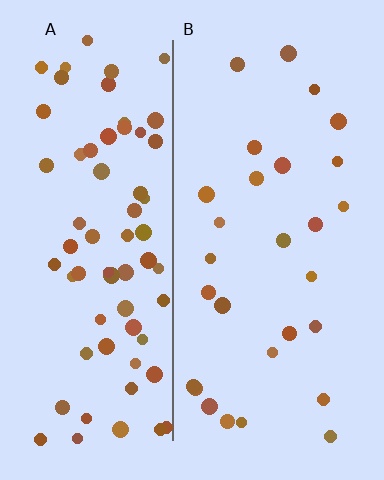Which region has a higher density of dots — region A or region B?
A (the left).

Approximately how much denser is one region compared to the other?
Approximately 2.4× — region A over region B.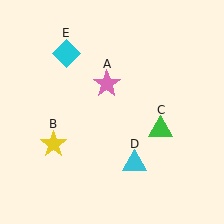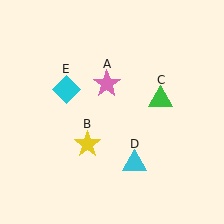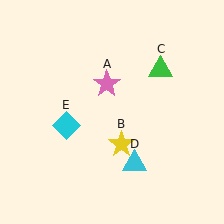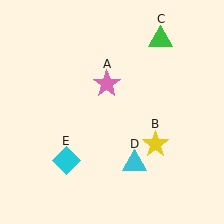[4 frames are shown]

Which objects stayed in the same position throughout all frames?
Pink star (object A) and cyan triangle (object D) remained stationary.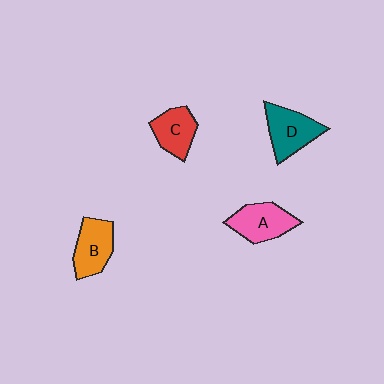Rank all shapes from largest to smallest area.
From largest to smallest: D (teal), A (pink), B (orange), C (red).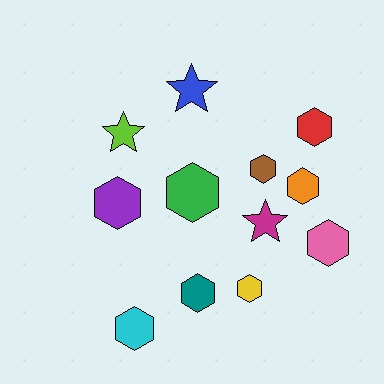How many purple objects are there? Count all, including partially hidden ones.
There is 1 purple object.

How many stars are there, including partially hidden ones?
There are 3 stars.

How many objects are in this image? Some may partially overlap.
There are 12 objects.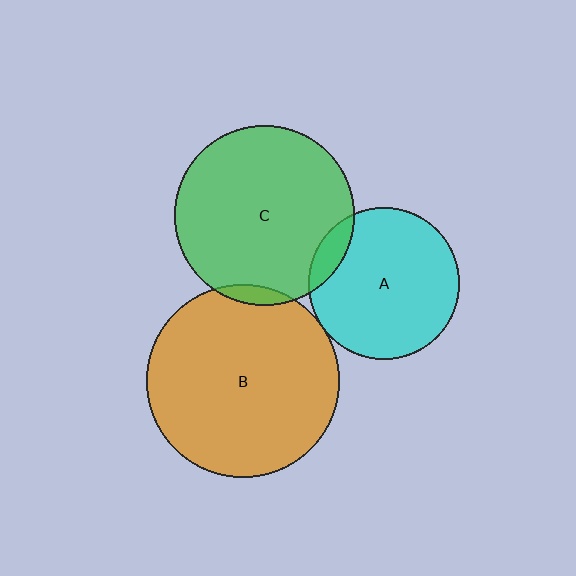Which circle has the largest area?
Circle B (orange).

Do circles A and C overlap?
Yes.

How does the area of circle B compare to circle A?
Approximately 1.6 times.